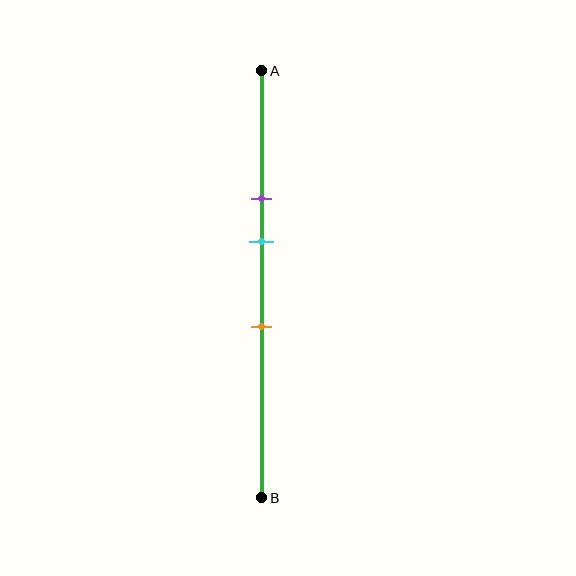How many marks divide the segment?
There are 3 marks dividing the segment.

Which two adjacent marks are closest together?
The purple and cyan marks are the closest adjacent pair.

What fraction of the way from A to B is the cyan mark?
The cyan mark is approximately 40% (0.4) of the way from A to B.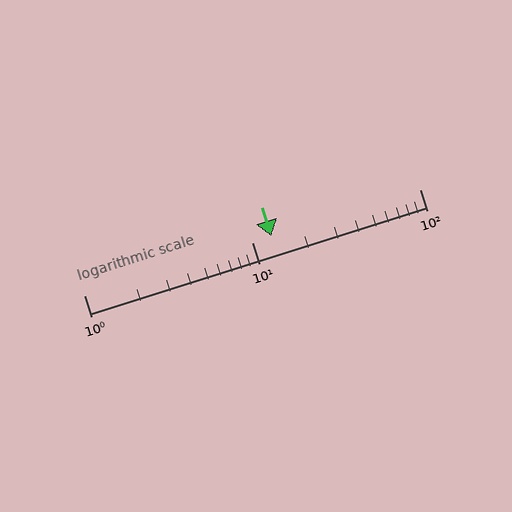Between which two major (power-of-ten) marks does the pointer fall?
The pointer is between 10 and 100.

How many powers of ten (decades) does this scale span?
The scale spans 2 decades, from 1 to 100.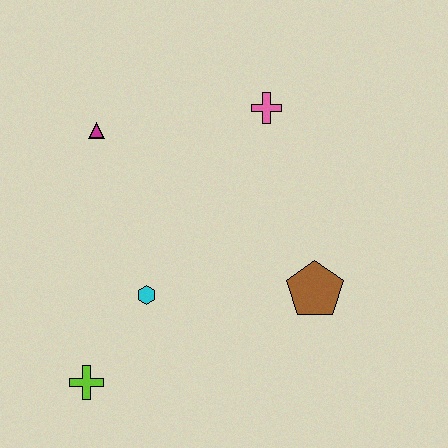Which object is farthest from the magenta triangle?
The brown pentagon is farthest from the magenta triangle.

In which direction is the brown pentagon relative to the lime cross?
The brown pentagon is to the right of the lime cross.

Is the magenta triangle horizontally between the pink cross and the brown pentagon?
No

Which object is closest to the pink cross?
The magenta triangle is closest to the pink cross.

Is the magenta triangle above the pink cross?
No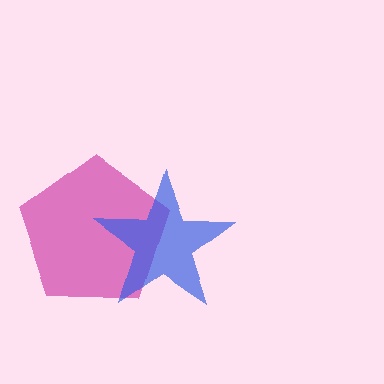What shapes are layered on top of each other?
The layered shapes are: a magenta pentagon, a blue star.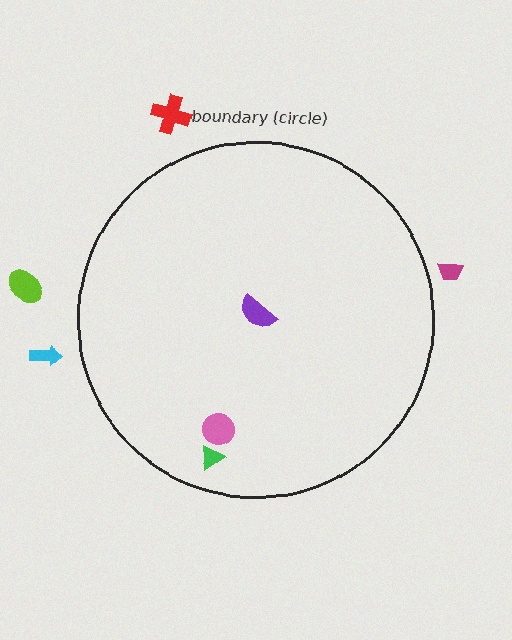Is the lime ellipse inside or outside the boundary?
Outside.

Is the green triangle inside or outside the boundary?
Inside.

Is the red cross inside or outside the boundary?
Outside.